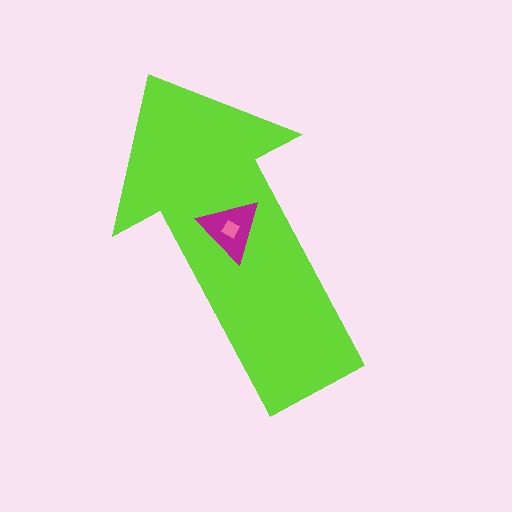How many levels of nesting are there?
3.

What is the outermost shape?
The lime arrow.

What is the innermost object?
The pink diamond.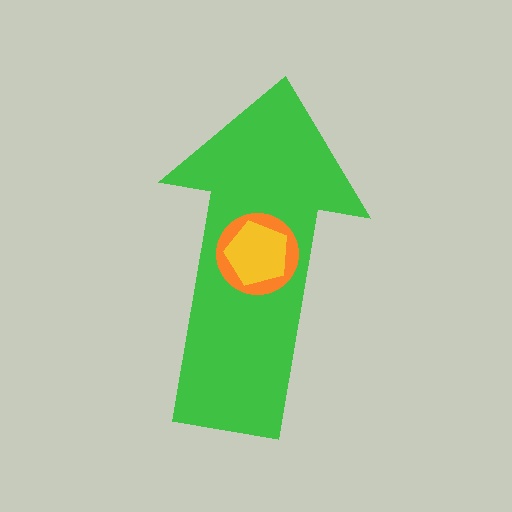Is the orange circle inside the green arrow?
Yes.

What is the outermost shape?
The green arrow.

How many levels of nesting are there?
3.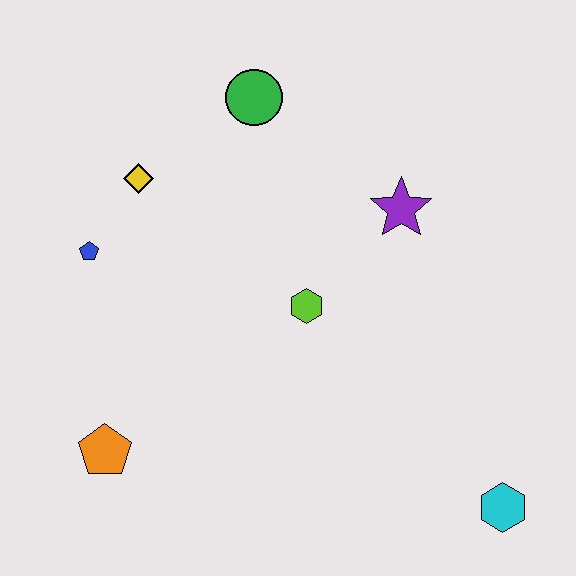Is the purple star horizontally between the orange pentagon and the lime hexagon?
No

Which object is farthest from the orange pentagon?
The cyan hexagon is farthest from the orange pentagon.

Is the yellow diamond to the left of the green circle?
Yes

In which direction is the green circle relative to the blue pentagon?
The green circle is to the right of the blue pentagon.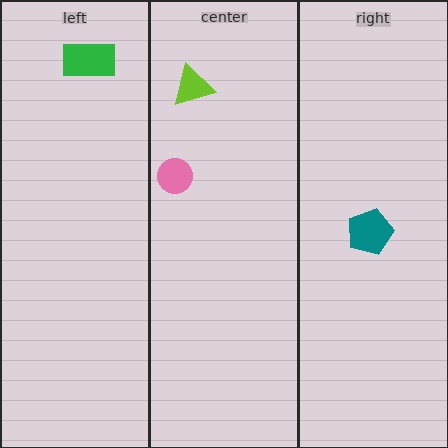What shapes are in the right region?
The teal pentagon.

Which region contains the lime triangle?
The center region.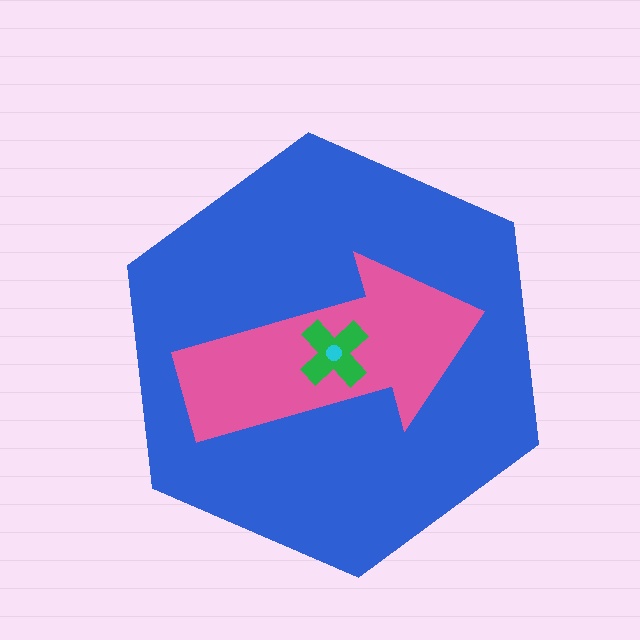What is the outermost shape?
The blue hexagon.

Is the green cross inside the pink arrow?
Yes.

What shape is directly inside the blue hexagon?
The pink arrow.